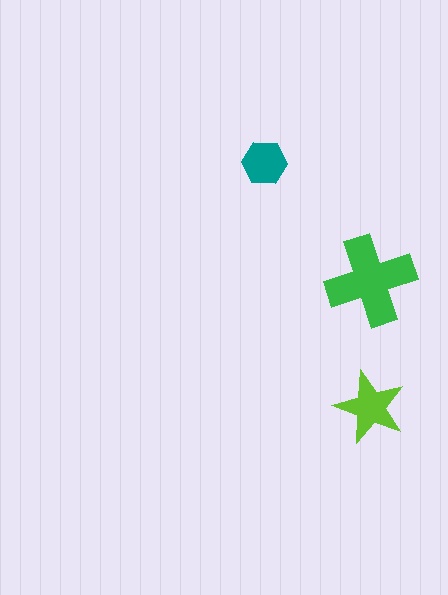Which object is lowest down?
The lime star is bottommost.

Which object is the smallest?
The teal hexagon.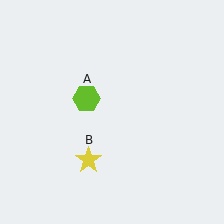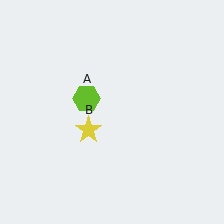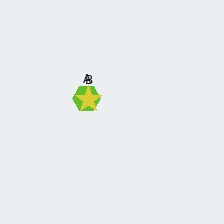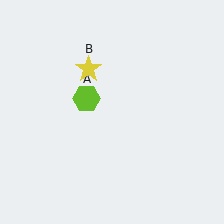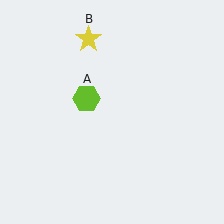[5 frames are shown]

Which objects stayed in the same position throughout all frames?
Lime hexagon (object A) remained stationary.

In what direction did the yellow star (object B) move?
The yellow star (object B) moved up.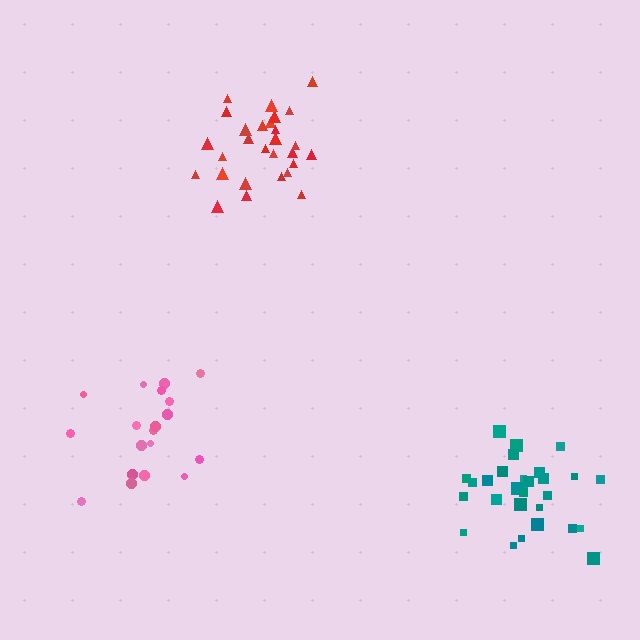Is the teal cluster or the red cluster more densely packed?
Red.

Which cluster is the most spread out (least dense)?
Pink.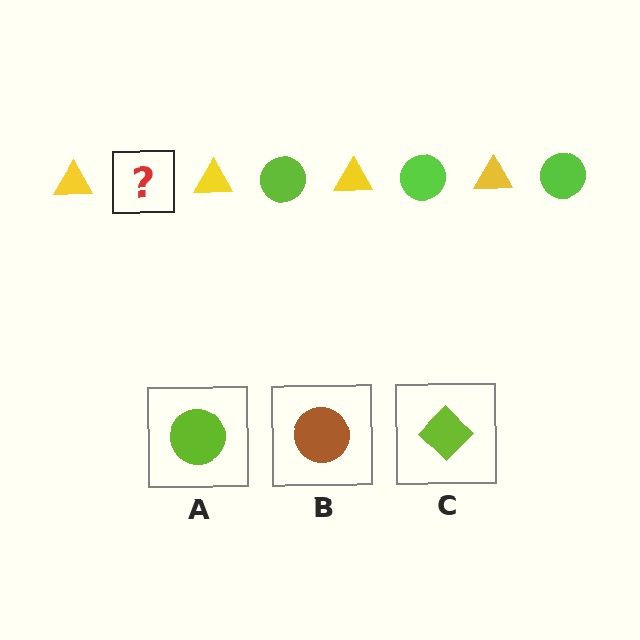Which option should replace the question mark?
Option A.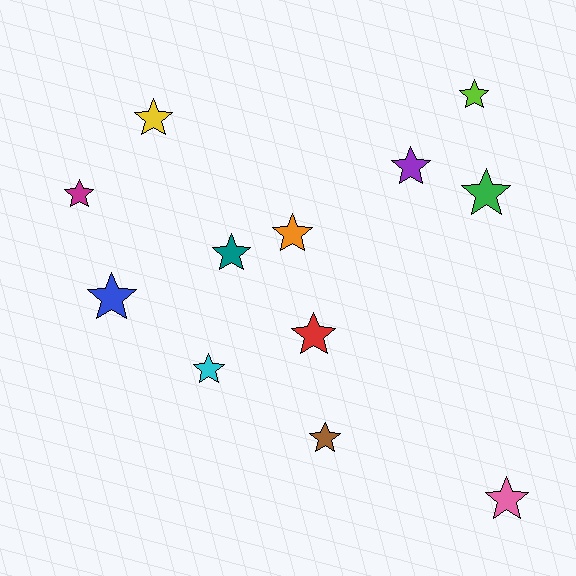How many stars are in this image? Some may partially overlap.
There are 12 stars.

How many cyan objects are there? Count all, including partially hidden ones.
There is 1 cyan object.